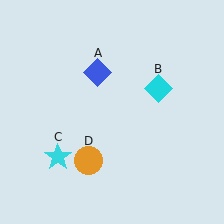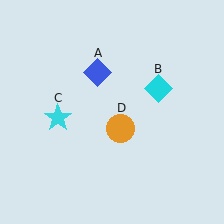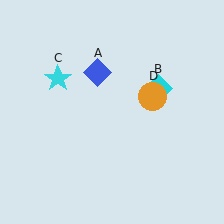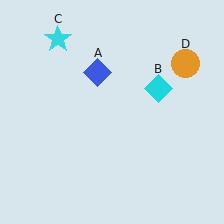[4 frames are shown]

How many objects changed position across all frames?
2 objects changed position: cyan star (object C), orange circle (object D).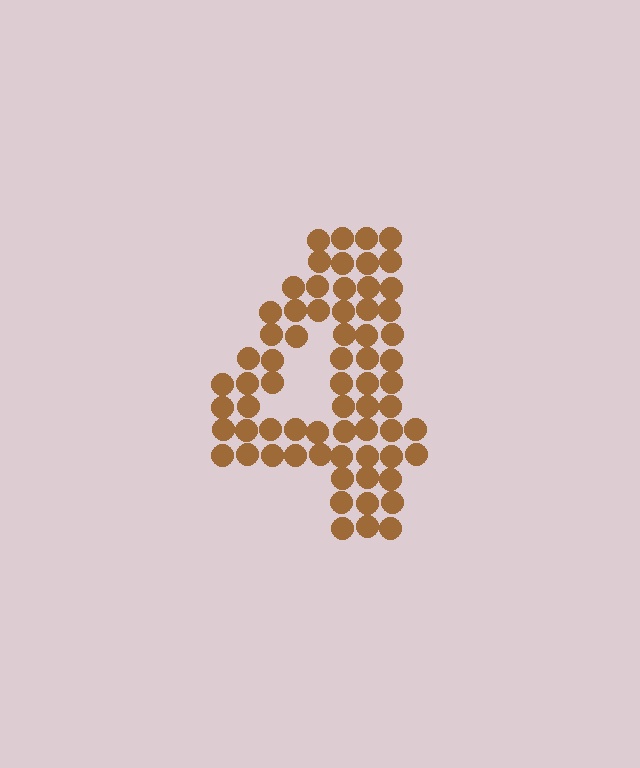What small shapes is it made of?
It is made of small circles.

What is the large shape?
The large shape is the digit 4.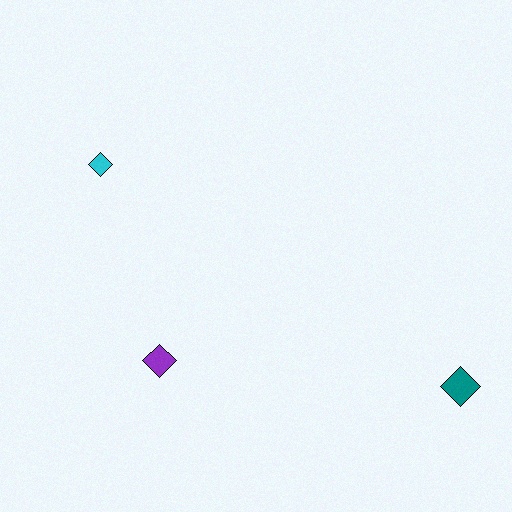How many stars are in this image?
There are no stars.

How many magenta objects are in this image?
There are no magenta objects.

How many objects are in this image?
There are 3 objects.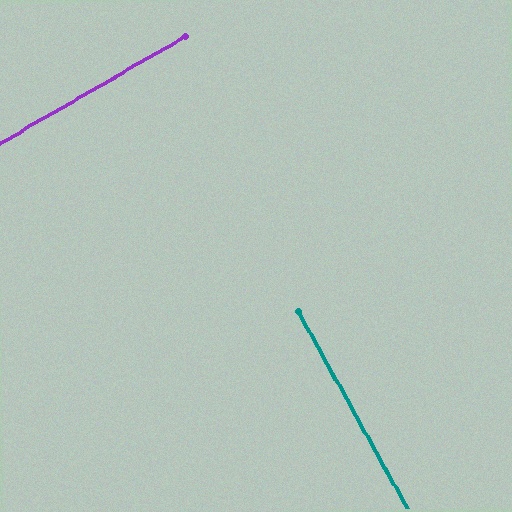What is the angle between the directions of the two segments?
Approximately 89 degrees.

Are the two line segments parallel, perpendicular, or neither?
Perpendicular — they meet at approximately 89°.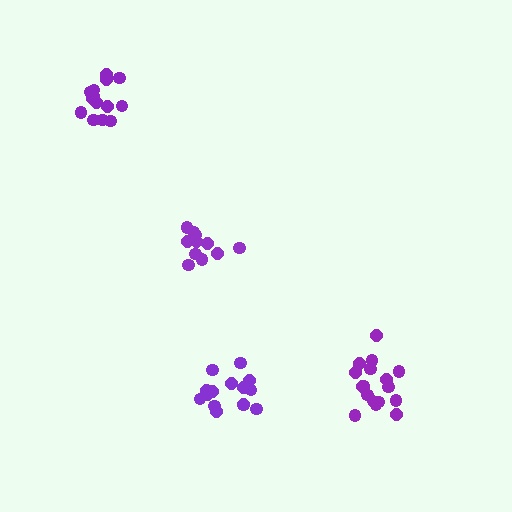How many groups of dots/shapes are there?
There are 4 groups.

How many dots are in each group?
Group 1: 14 dots, Group 2: 17 dots, Group 3: 11 dots, Group 4: 15 dots (57 total).